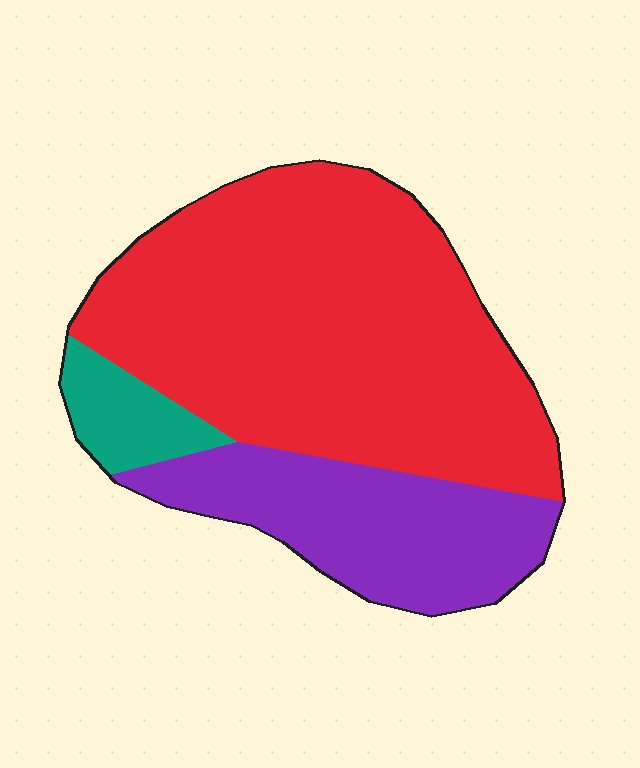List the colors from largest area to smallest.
From largest to smallest: red, purple, teal.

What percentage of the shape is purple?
Purple takes up between a quarter and a half of the shape.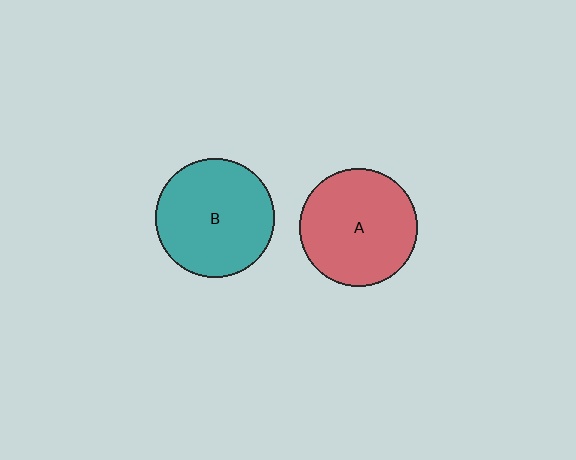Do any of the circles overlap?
No, none of the circles overlap.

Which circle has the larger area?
Circle B (teal).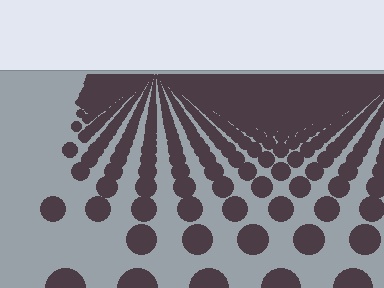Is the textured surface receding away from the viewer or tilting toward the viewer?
The surface is receding away from the viewer. Texture elements get smaller and denser toward the top.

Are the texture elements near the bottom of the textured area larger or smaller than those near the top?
Larger. Near the bottom, elements are closer to the viewer and appear at a bigger on-screen size.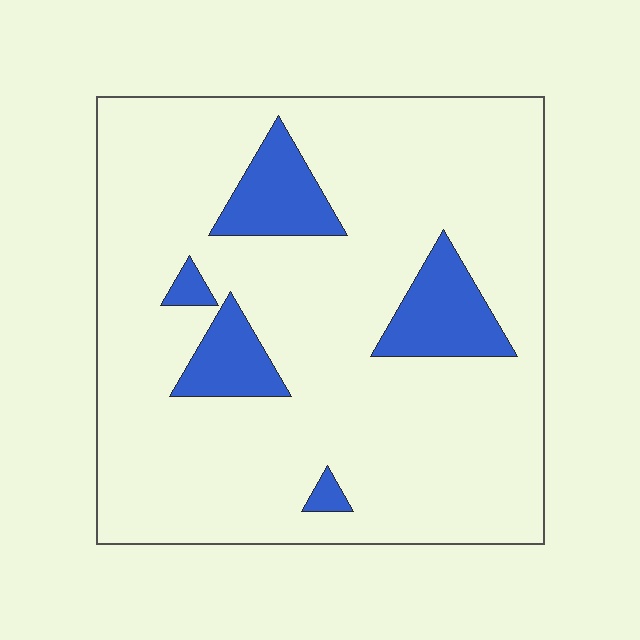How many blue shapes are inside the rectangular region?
5.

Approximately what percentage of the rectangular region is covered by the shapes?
Approximately 15%.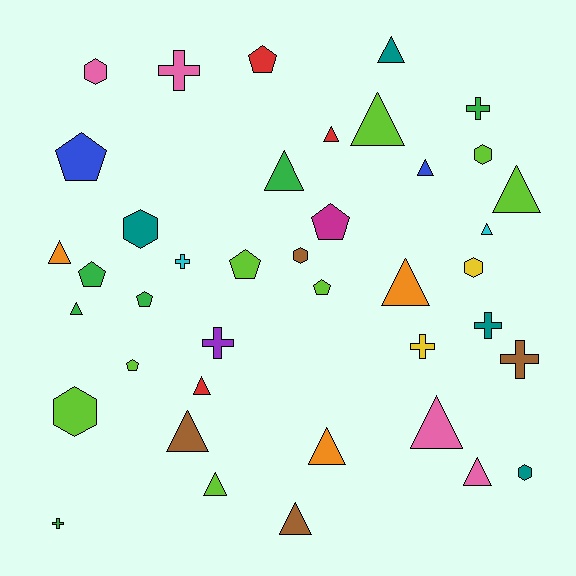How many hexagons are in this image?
There are 7 hexagons.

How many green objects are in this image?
There are 6 green objects.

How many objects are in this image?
There are 40 objects.